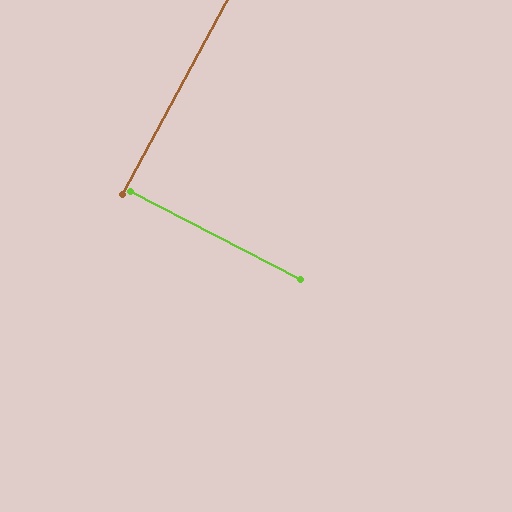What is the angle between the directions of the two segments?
Approximately 89 degrees.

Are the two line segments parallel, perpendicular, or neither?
Perpendicular — they meet at approximately 89°.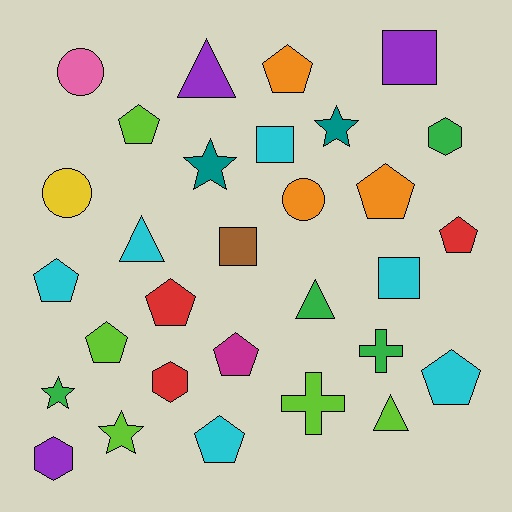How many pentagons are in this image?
There are 10 pentagons.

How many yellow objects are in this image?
There is 1 yellow object.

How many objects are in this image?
There are 30 objects.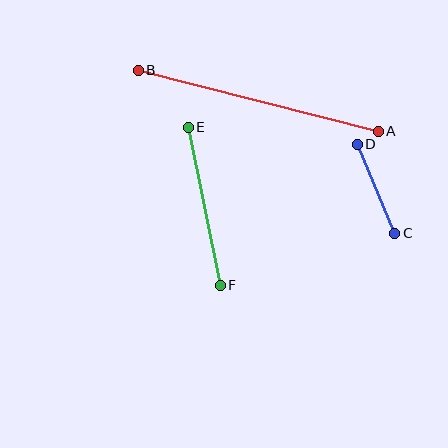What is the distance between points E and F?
The distance is approximately 161 pixels.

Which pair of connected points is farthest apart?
Points A and B are farthest apart.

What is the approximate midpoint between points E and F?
The midpoint is at approximately (204, 206) pixels.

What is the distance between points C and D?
The distance is approximately 96 pixels.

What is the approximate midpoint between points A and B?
The midpoint is at approximately (258, 101) pixels.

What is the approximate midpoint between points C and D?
The midpoint is at approximately (376, 189) pixels.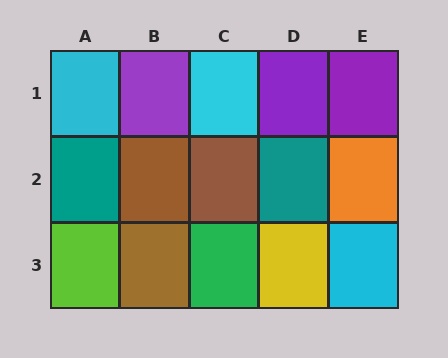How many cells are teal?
2 cells are teal.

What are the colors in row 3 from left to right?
Lime, brown, green, yellow, cyan.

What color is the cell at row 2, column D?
Teal.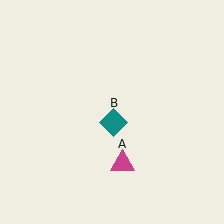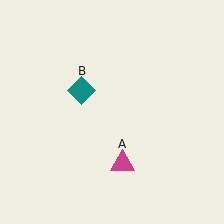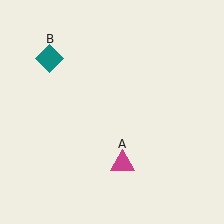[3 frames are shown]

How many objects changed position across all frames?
1 object changed position: teal diamond (object B).